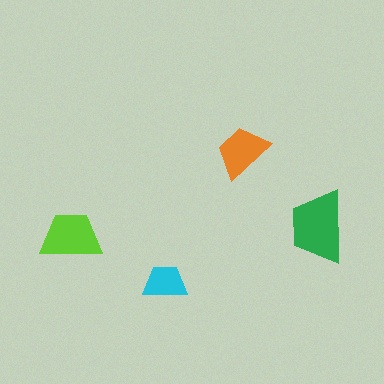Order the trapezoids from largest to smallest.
the green one, the lime one, the orange one, the cyan one.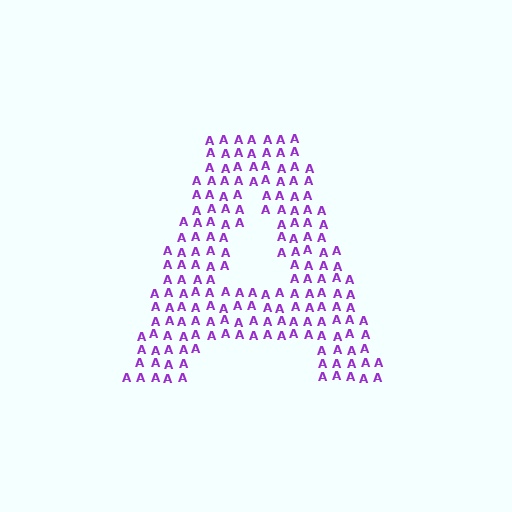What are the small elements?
The small elements are letter A's.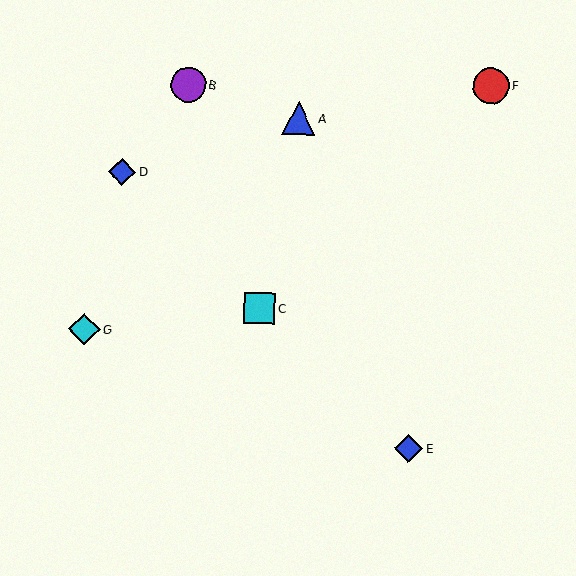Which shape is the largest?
The red circle (labeled F) is the largest.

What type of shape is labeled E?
Shape E is a blue diamond.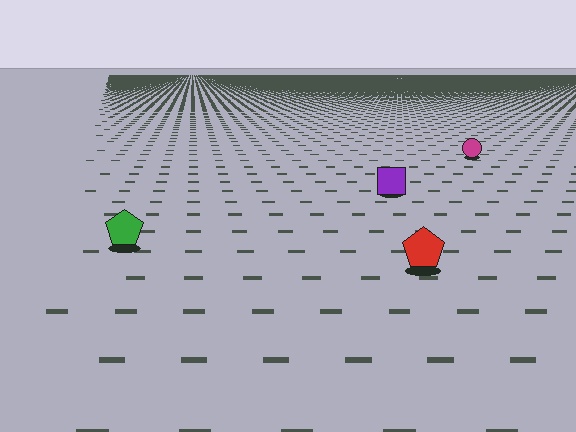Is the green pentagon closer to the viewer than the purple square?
Yes. The green pentagon is closer — you can tell from the texture gradient: the ground texture is coarser near it.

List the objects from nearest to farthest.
From nearest to farthest: the red pentagon, the green pentagon, the purple square, the magenta circle.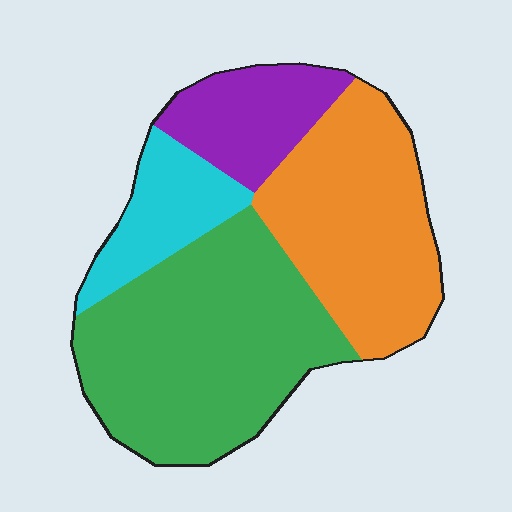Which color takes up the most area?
Green, at roughly 40%.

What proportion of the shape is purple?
Purple covers about 15% of the shape.